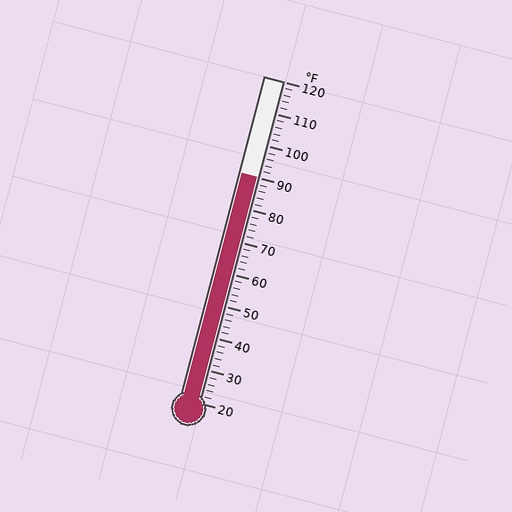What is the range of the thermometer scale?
The thermometer scale ranges from 20°F to 120°F.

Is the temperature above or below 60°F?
The temperature is above 60°F.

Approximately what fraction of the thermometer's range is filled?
The thermometer is filled to approximately 70% of its range.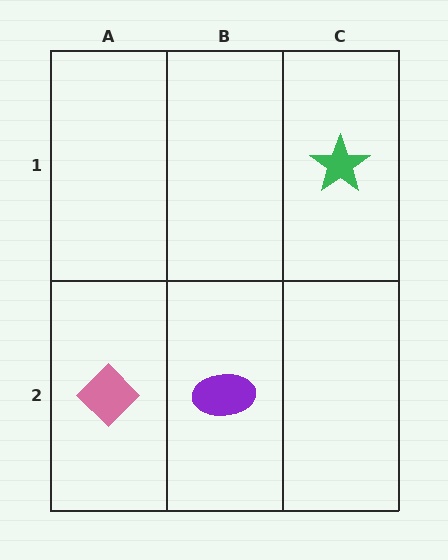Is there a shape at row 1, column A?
No, that cell is empty.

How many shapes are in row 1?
1 shape.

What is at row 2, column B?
A purple ellipse.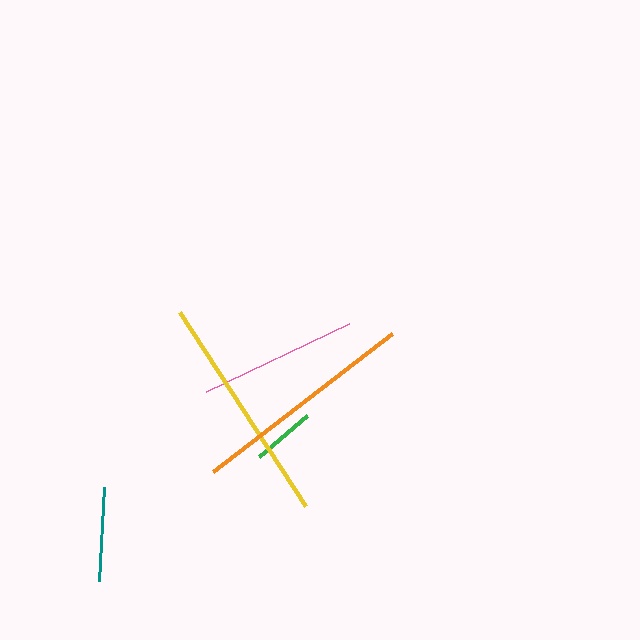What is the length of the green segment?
The green segment is approximately 63 pixels long.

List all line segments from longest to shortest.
From longest to shortest: yellow, orange, pink, teal, green.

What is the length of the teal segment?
The teal segment is approximately 94 pixels long.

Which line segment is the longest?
The yellow line is the longest at approximately 232 pixels.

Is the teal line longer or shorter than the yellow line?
The yellow line is longer than the teal line.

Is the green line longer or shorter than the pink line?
The pink line is longer than the green line.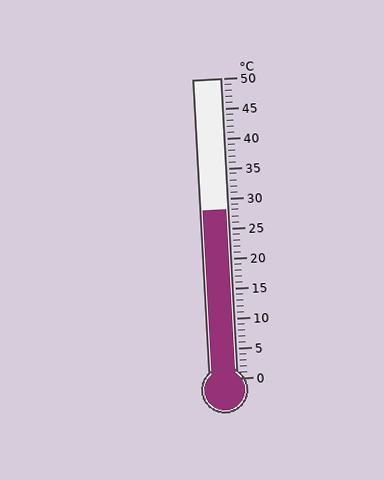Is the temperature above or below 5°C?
The temperature is above 5°C.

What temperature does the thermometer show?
The thermometer shows approximately 28°C.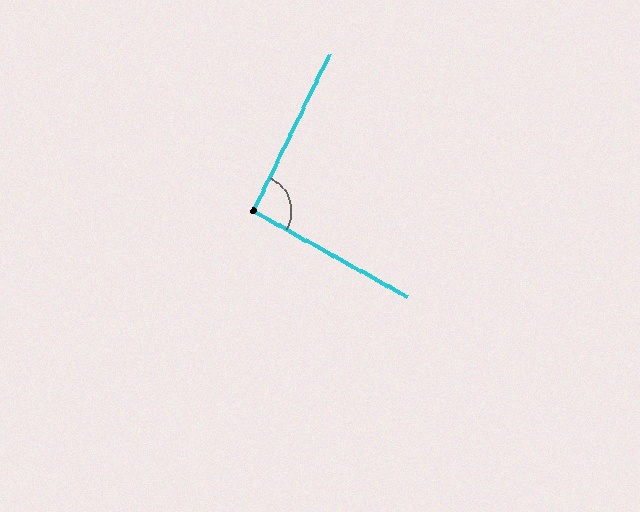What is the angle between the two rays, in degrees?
Approximately 93 degrees.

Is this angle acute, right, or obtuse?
It is approximately a right angle.